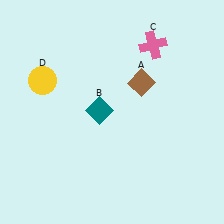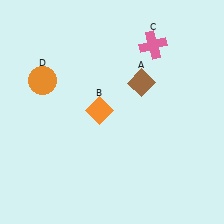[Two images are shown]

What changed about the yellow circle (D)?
In Image 1, D is yellow. In Image 2, it changed to orange.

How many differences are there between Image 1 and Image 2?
There are 2 differences between the two images.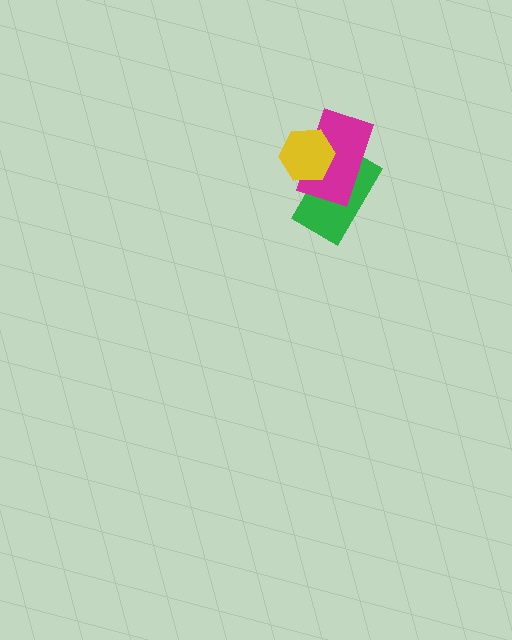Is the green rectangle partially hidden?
Yes, it is partially covered by another shape.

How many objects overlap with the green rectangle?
2 objects overlap with the green rectangle.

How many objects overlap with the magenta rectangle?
2 objects overlap with the magenta rectangle.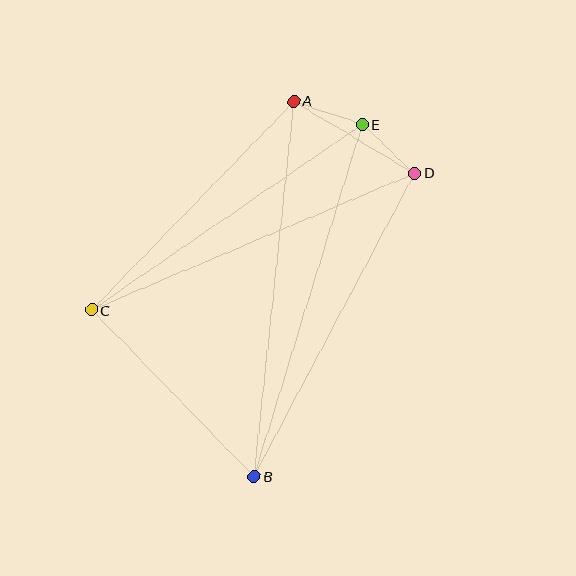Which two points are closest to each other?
Points D and E are closest to each other.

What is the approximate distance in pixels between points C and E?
The distance between C and E is approximately 328 pixels.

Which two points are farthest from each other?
Points A and B are farthest from each other.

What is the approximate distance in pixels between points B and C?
The distance between B and C is approximately 233 pixels.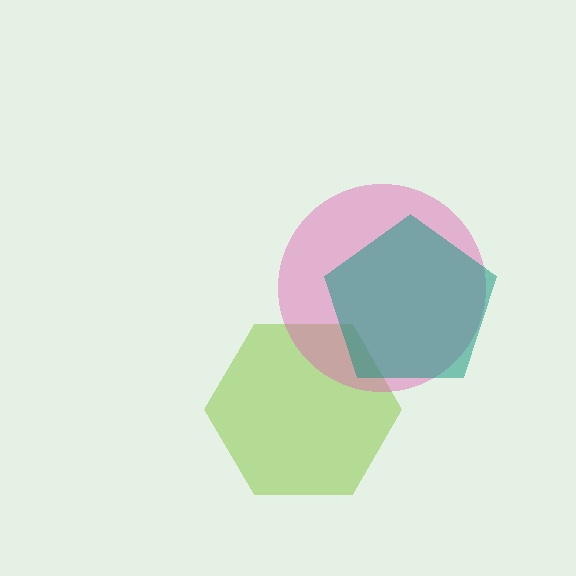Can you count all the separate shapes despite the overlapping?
Yes, there are 3 separate shapes.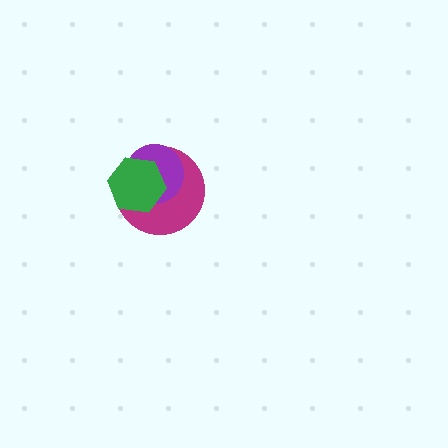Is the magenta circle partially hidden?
Yes, it is partially covered by another shape.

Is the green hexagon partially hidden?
No, no other shape covers it.